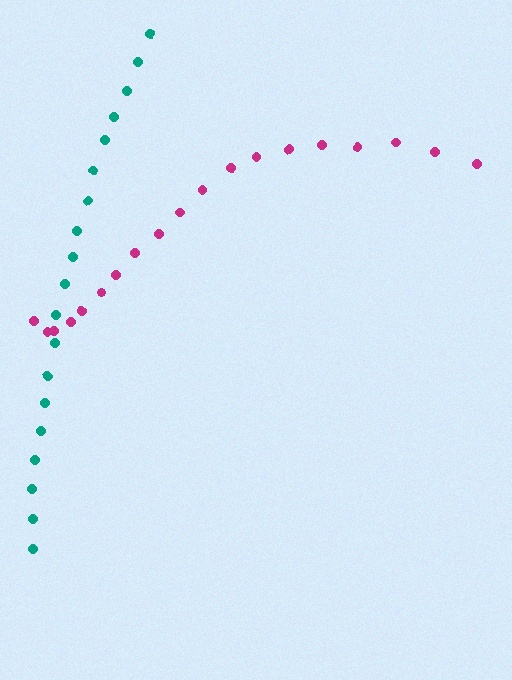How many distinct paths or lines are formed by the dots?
There are 2 distinct paths.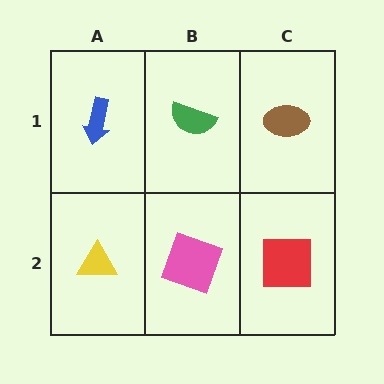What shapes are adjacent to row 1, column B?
A pink square (row 2, column B), a blue arrow (row 1, column A), a brown ellipse (row 1, column C).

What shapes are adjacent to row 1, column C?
A red square (row 2, column C), a green semicircle (row 1, column B).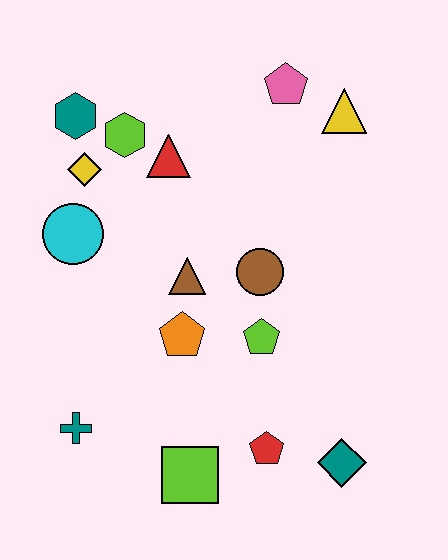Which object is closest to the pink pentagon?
The yellow triangle is closest to the pink pentagon.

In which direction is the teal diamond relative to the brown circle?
The teal diamond is below the brown circle.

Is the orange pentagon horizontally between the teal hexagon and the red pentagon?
Yes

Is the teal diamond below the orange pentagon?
Yes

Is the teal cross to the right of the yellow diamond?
No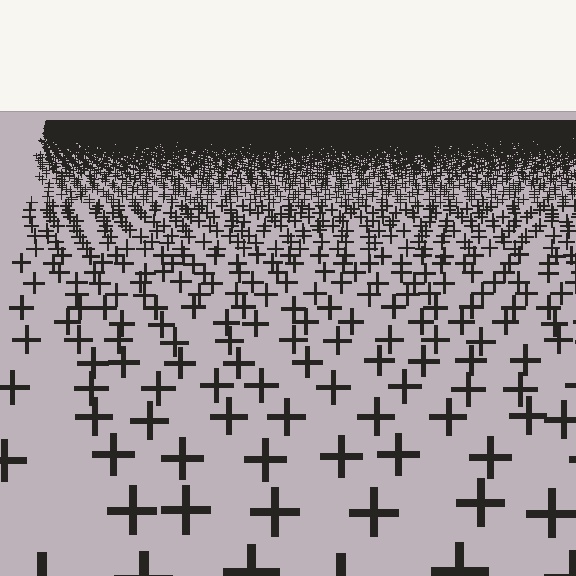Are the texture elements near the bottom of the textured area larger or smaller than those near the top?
Larger. Near the bottom, elements are closer to the viewer and appear at a bigger on-screen size.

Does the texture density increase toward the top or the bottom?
Density increases toward the top.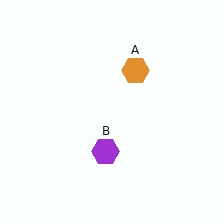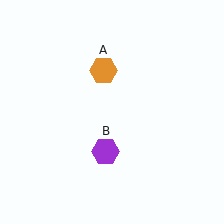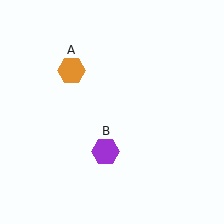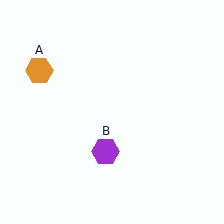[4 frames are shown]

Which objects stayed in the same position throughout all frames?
Purple hexagon (object B) remained stationary.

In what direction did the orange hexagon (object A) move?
The orange hexagon (object A) moved left.